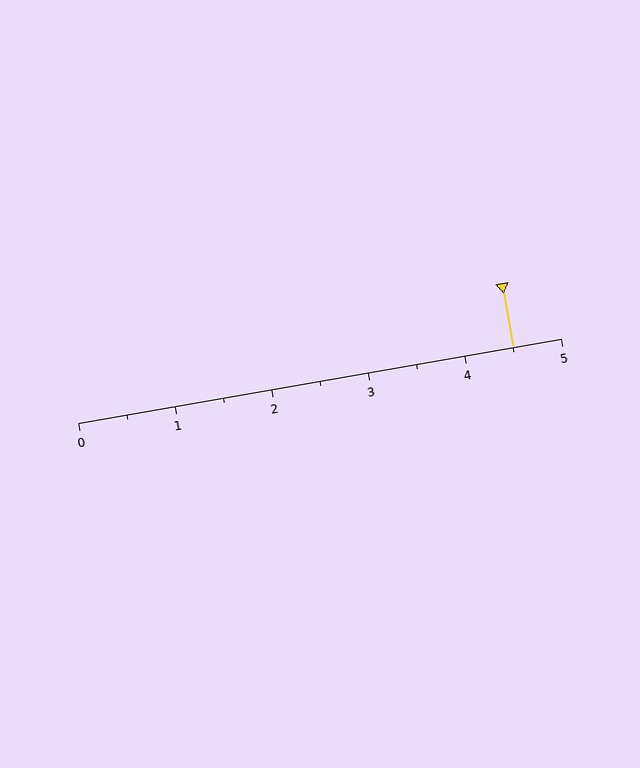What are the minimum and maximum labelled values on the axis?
The axis runs from 0 to 5.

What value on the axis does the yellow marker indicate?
The marker indicates approximately 4.5.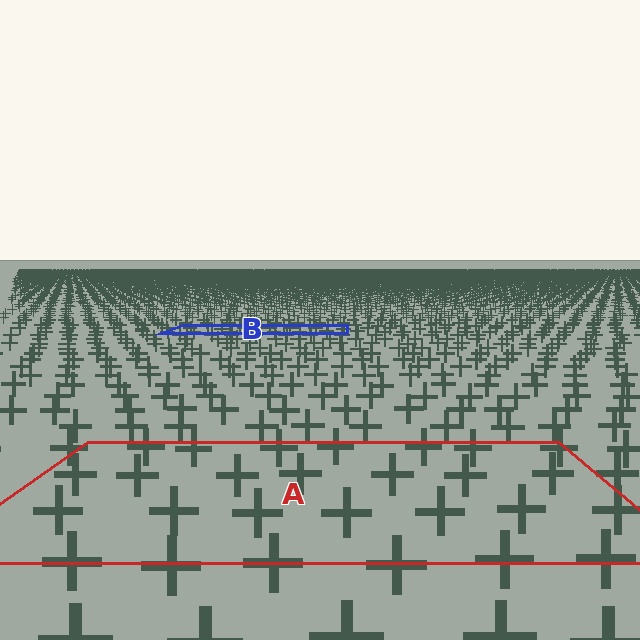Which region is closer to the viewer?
Region A is closer. The texture elements there are larger and more spread out.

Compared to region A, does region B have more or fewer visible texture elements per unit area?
Region B has more texture elements per unit area — they are packed more densely because it is farther away.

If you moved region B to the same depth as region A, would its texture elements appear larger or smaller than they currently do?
They would appear larger. At a closer depth, the same texture elements are projected at a bigger on-screen size.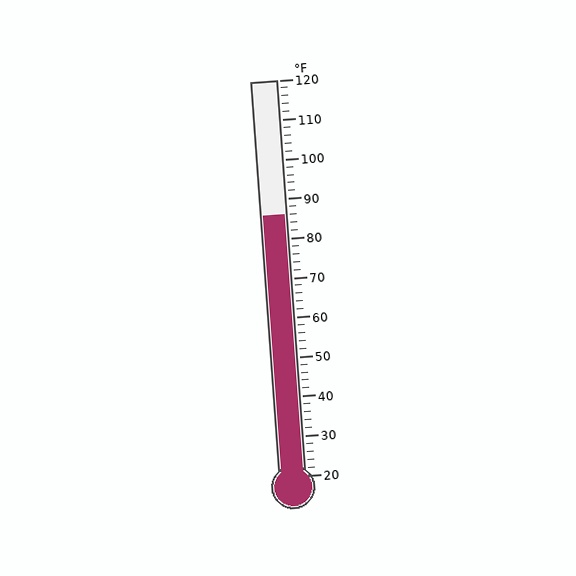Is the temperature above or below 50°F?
The temperature is above 50°F.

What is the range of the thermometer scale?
The thermometer scale ranges from 20°F to 120°F.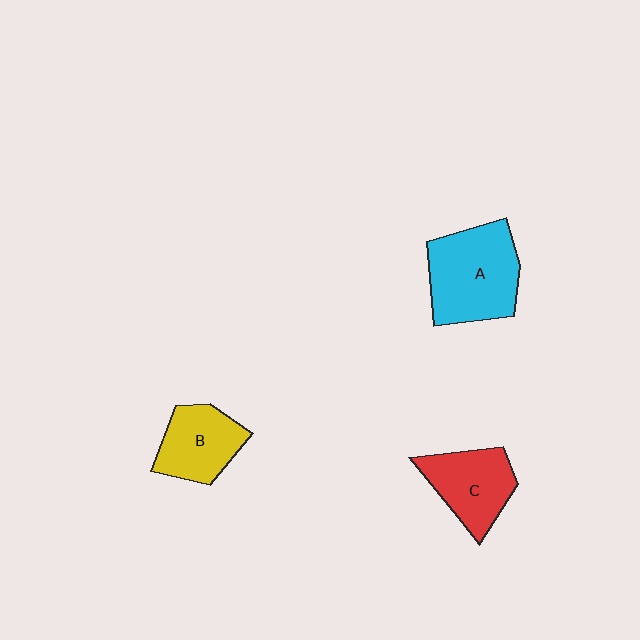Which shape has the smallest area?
Shape B (yellow).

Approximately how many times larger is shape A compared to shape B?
Approximately 1.5 times.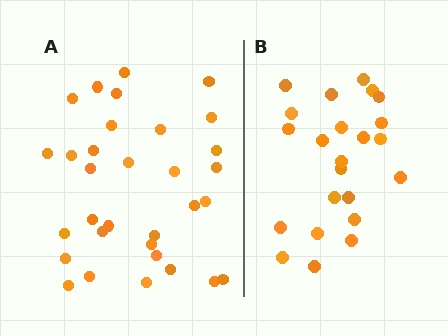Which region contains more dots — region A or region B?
Region A (the left region) has more dots.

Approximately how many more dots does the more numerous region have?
Region A has roughly 8 or so more dots than region B.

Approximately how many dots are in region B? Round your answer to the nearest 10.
About 20 dots. (The exact count is 23, which rounds to 20.)